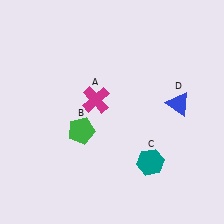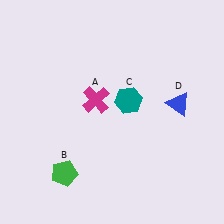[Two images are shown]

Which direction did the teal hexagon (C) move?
The teal hexagon (C) moved up.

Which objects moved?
The objects that moved are: the green pentagon (B), the teal hexagon (C).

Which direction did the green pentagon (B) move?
The green pentagon (B) moved down.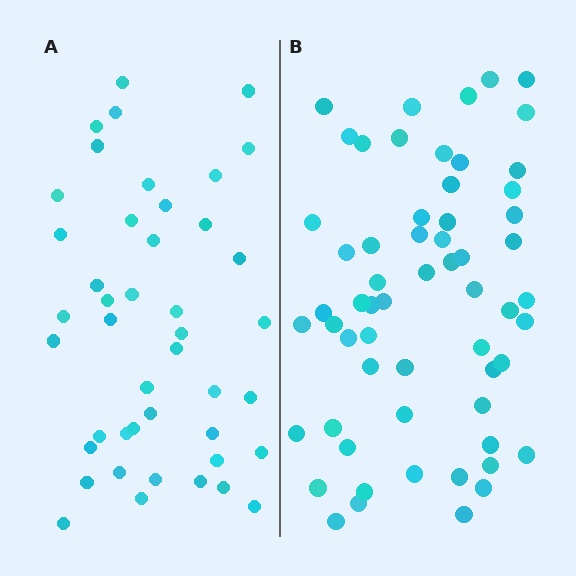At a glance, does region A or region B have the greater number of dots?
Region B (the right region) has more dots.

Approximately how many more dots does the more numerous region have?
Region B has approximately 15 more dots than region A.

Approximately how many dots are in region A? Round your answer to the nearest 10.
About 40 dots. (The exact count is 44, which rounds to 40.)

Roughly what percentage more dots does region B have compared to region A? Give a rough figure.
About 35% more.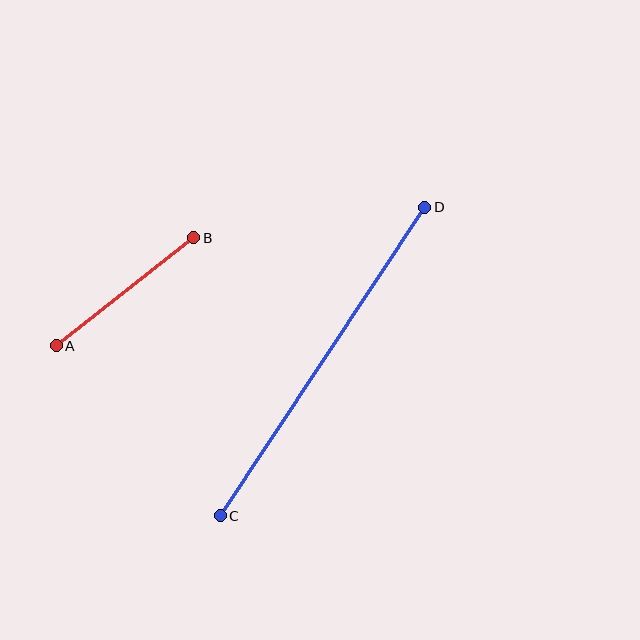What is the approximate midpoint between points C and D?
The midpoint is at approximately (323, 362) pixels.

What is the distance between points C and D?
The distance is approximately 370 pixels.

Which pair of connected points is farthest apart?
Points C and D are farthest apart.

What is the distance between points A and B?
The distance is approximately 175 pixels.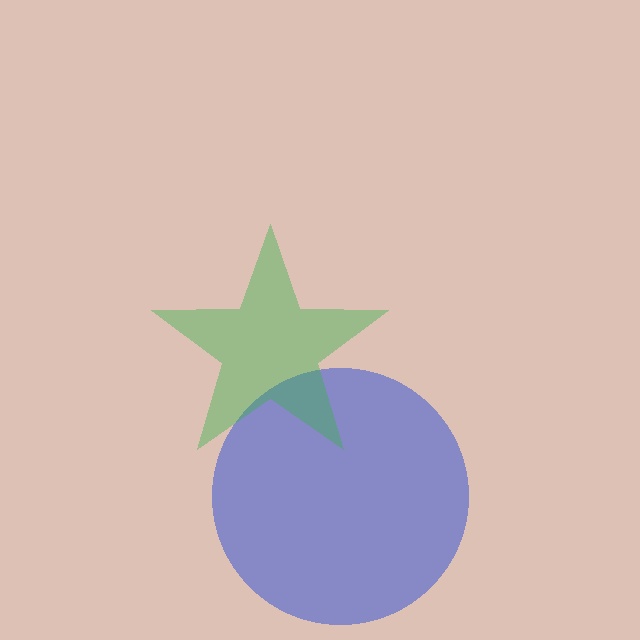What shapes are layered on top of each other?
The layered shapes are: a blue circle, a green star.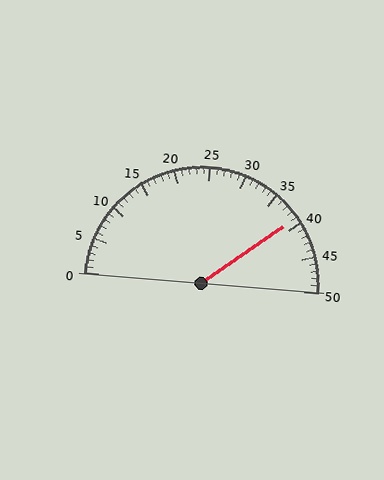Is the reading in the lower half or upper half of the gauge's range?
The reading is in the upper half of the range (0 to 50).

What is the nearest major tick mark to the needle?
The nearest major tick mark is 40.